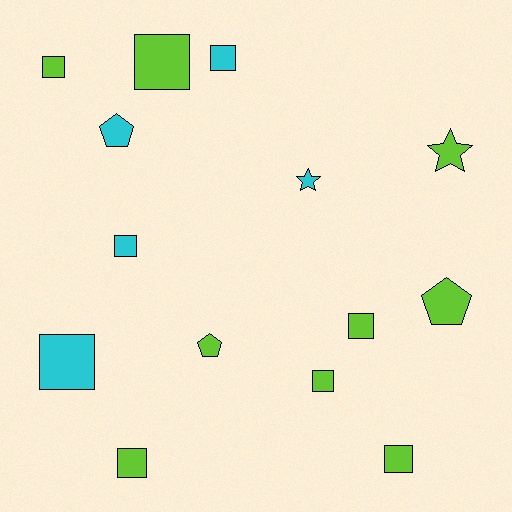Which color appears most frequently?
Lime, with 9 objects.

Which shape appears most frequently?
Square, with 9 objects.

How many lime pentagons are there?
There are 2 lime pentagons.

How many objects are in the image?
There are 14 objects.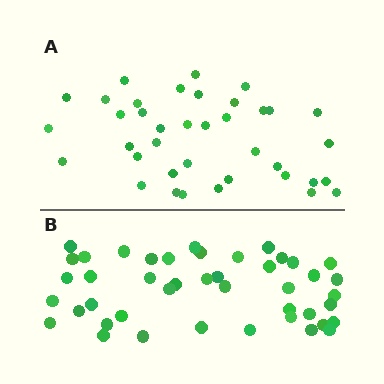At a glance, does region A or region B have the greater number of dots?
Region B (the bottom region) has more dots.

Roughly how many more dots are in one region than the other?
Region B has about 6 more dots than region A.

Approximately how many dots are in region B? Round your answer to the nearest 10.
About 40 dots. (The exact count is 44, which rounds to 40.)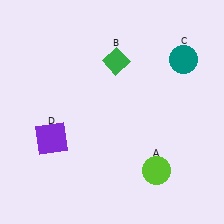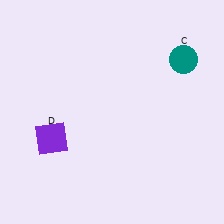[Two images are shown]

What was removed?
The green diamond (B), the lime circle (A) were removed in Image 2.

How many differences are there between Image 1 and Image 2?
There are 2 differences between the two images.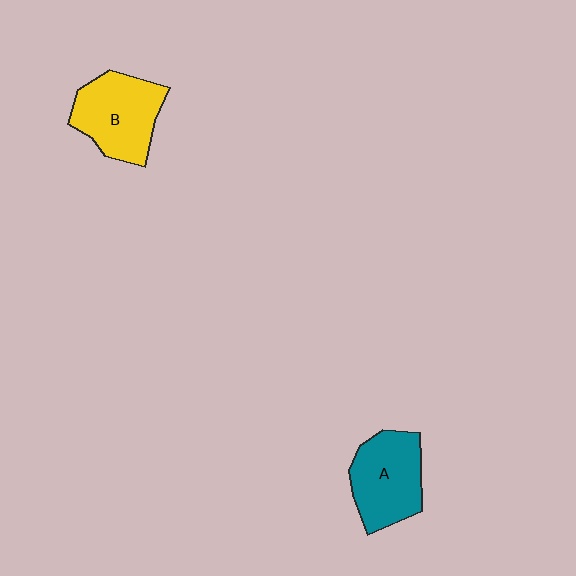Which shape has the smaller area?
Shape A (teal).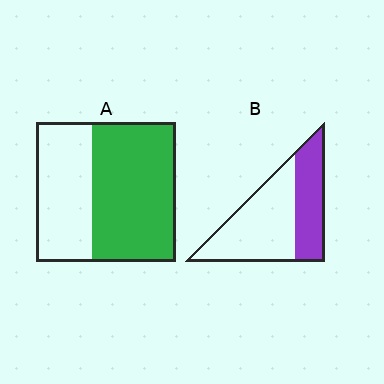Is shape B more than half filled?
No.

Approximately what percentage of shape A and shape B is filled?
A is approximately 60% and B is approximately 40%.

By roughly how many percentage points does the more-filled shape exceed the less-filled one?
By roughly 20 percentage points (A over B).